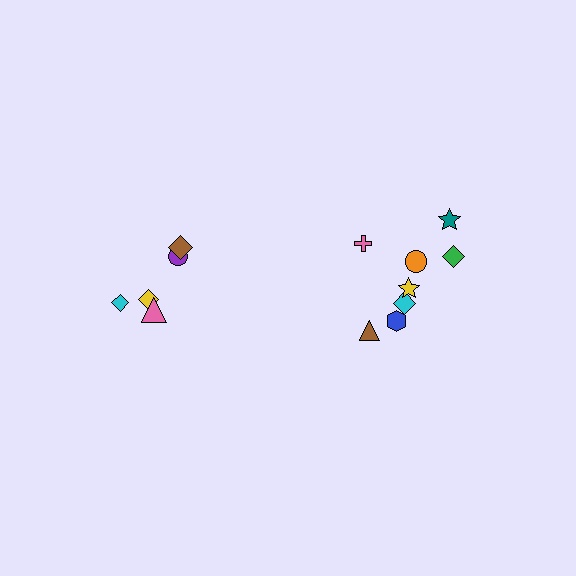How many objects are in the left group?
There are 5 objects.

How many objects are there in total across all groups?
There are 13 objects.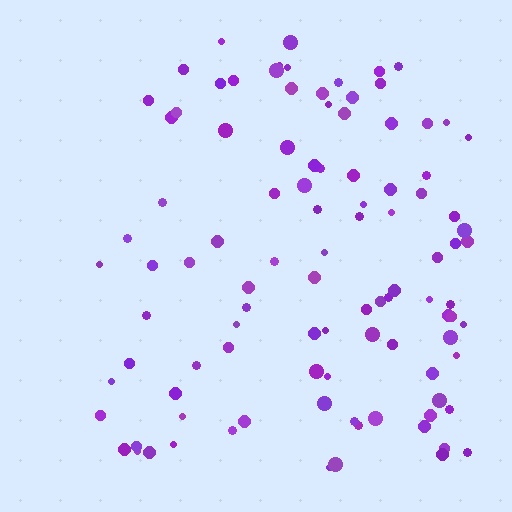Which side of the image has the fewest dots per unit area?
The left.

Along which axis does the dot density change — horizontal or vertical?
Horizontal.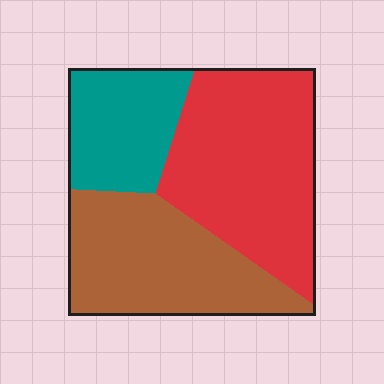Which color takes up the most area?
Red, at roughly 45%.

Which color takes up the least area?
Teal, at roughly 20%.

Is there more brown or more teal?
Brown.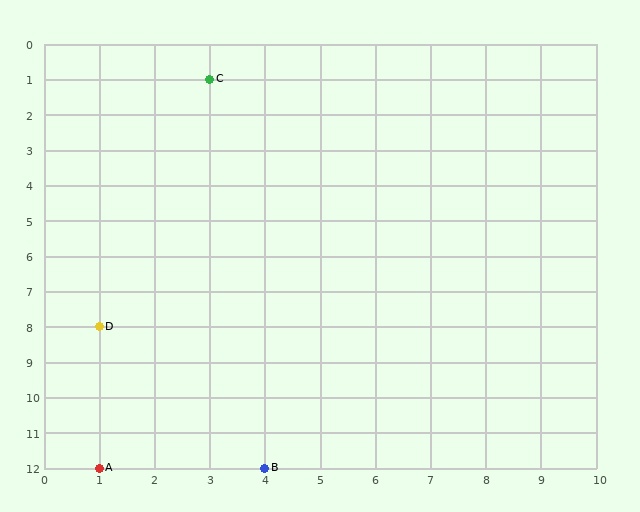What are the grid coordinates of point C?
Point C is at grid coordinates (3, 1).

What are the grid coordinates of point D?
Point D is at grid coordinates (1, 8).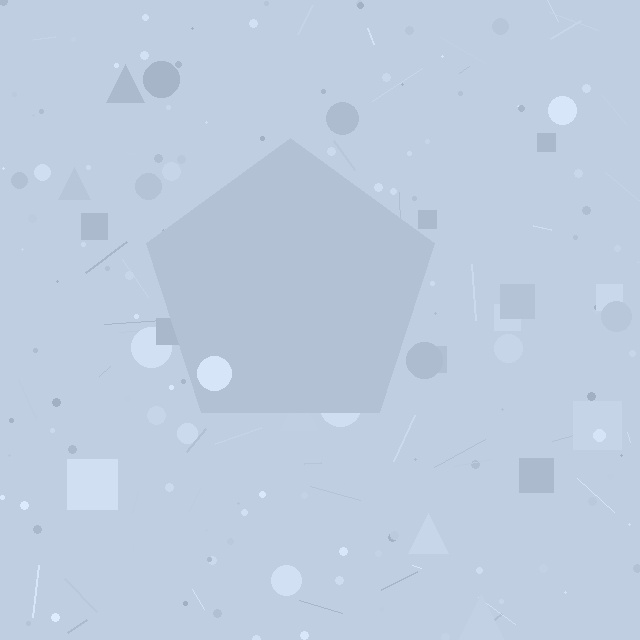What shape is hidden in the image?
A pentagon is hidden in the image.